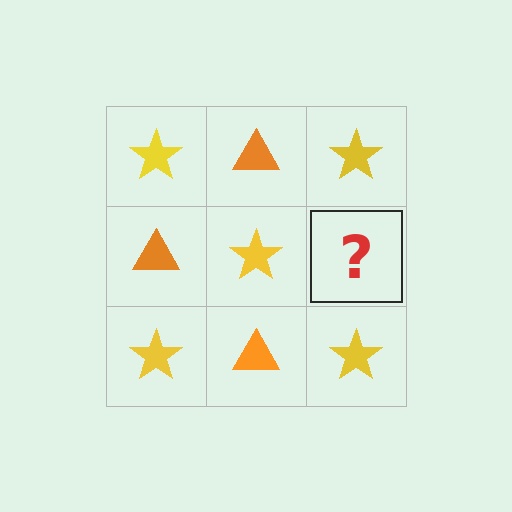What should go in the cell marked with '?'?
The missing cell should contain an orange triangle.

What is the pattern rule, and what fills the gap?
The rule is that it alternates yellow star and orange triangle in a checkerboard pattern. The gap should be filled with an orange triangle.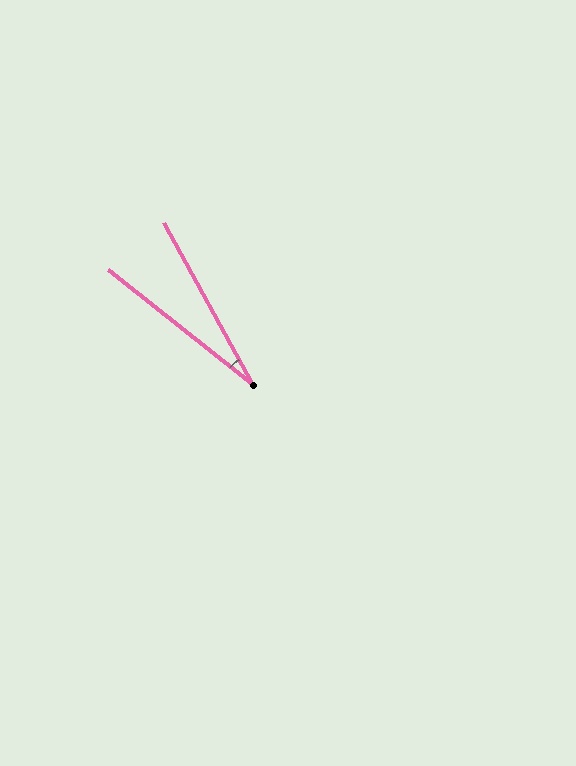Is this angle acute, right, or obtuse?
It is acute.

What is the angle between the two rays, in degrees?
Approximately 23 degrees.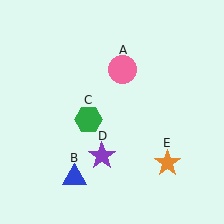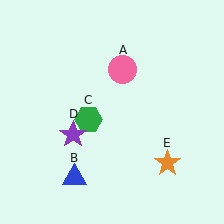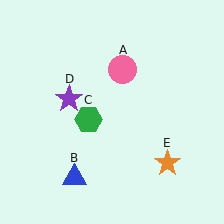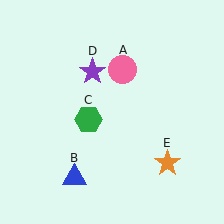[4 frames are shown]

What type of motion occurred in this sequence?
The purple star (object D) rotated clockwise around the center of the scene.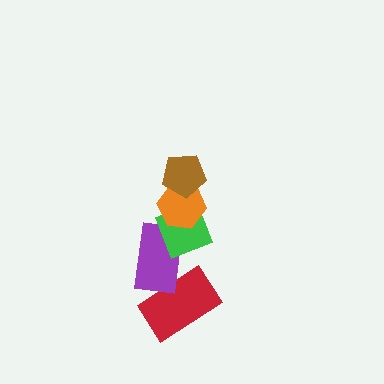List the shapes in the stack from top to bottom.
From top to bottom: the brown pentagon, the orange hexagon, the green diamond, the purple rectangle, the red rectangle.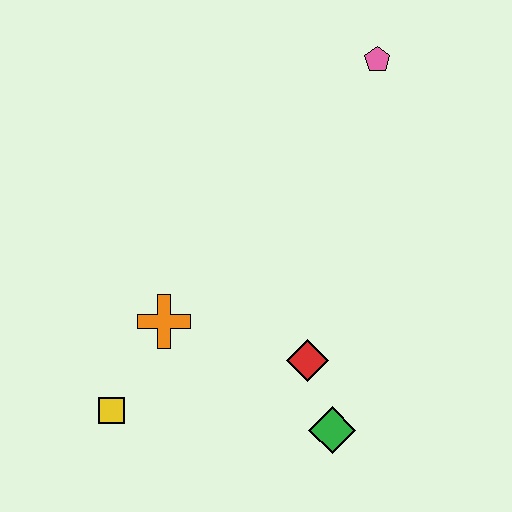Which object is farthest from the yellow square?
The pink pentagon is farthest from the yellow square.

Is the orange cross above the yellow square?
Yes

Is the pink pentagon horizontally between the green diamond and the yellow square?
No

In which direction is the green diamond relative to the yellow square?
The green diamond is to the right of the yellow square.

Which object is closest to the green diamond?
The red diamond is closest to the green diamond.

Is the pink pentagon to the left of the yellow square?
No